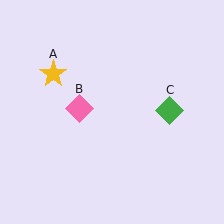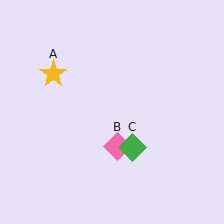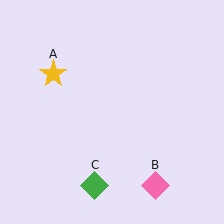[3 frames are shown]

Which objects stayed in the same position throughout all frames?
Yellow star (object A) remained stationary.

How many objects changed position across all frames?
2 objects changed position: pink diamond (object B), green diamond (object C).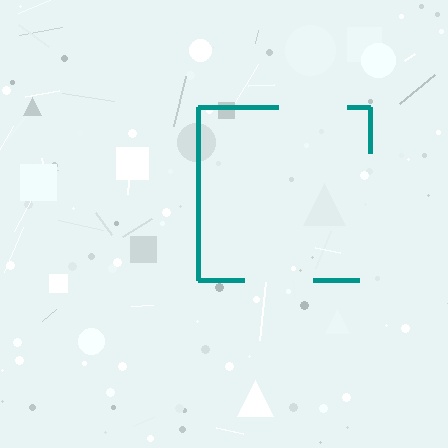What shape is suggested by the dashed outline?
The dashed outline suggests a square.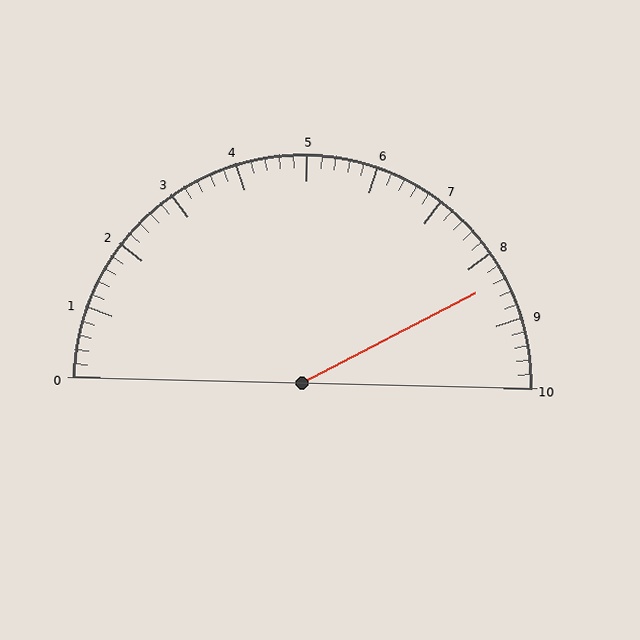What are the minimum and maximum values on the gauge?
The gauge ranges from 0 to 10.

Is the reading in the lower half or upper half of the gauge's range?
The reading is in the upper half of the range (0 to 10).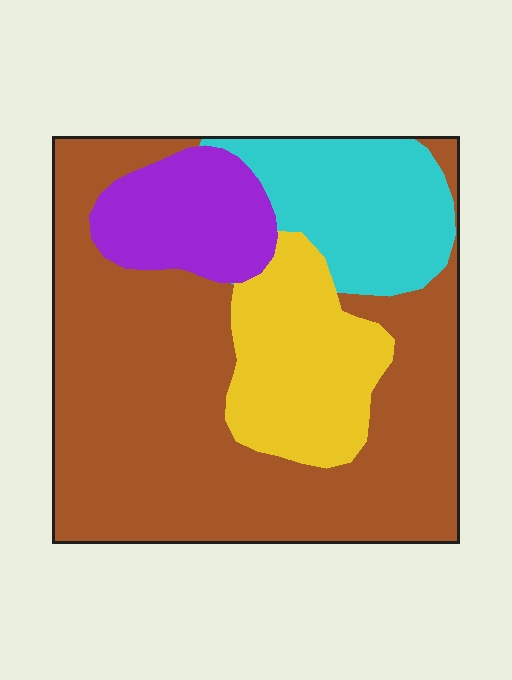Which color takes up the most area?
Brown, at roughly 55%.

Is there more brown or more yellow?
Brown.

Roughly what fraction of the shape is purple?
Purple takes up about one eighth (1/8) of the shape.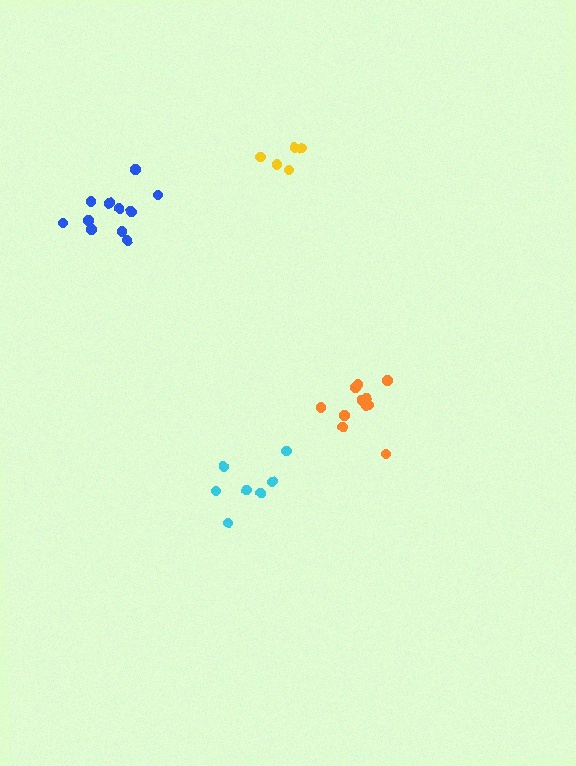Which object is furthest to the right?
The orange cluster is rightmost.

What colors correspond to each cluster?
The clusters are colored: yellow, cyan, blue, orange.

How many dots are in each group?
Group 1: 5 dots, Group 2: 7 dots, Group 3: 11 dots, Group 4: 11 dots (34 total).